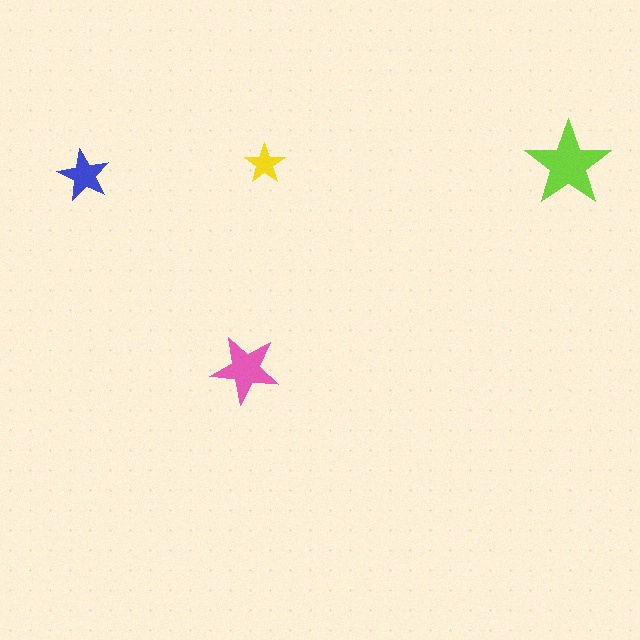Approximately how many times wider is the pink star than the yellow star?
About 1.5 times wider.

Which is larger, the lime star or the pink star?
The lime one.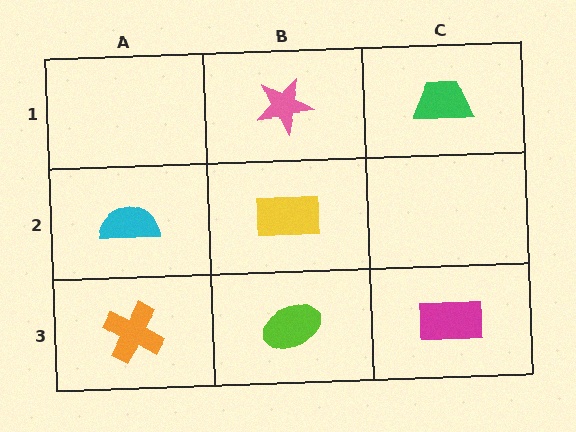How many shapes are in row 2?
2 shapes.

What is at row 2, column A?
A cyan semicircle.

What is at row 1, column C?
A green trapezoid.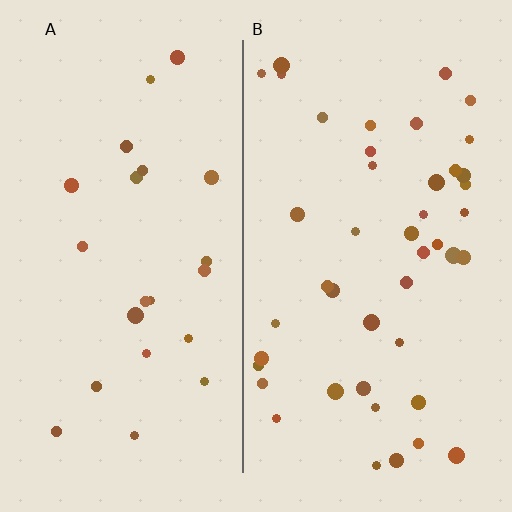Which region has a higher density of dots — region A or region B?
B (the right).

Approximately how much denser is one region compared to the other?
Approximately 1.9× — region B over region A.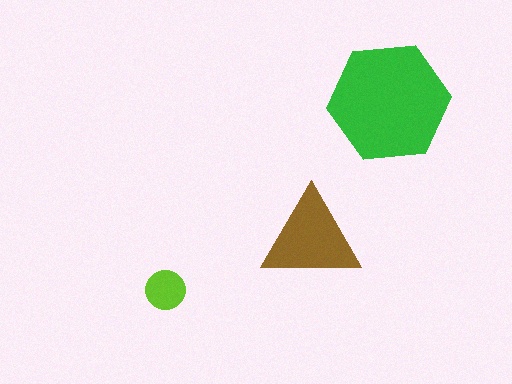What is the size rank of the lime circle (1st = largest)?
3rd.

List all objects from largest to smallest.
The green hexagon, the brown triangle, the lime circle.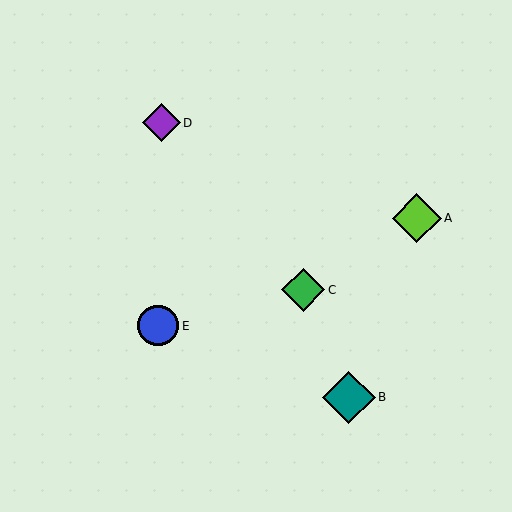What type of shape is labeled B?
Shape B is a teal diamond.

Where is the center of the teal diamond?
The center of the teal diamond is at (349, 397).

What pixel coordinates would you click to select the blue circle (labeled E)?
Click at (158, 326) to select the blue circle E.